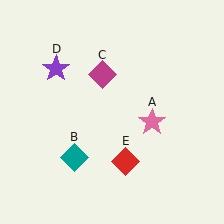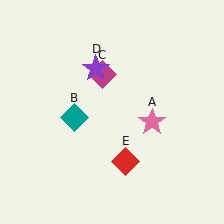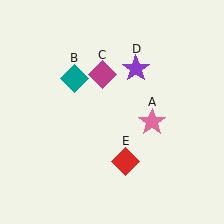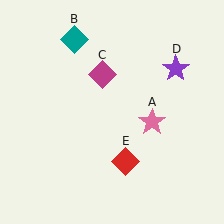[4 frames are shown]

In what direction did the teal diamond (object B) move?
The teal diamond (object B) moved up.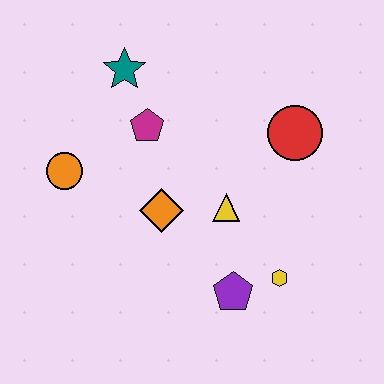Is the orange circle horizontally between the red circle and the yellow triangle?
No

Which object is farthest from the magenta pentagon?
The yellow hexagon is farthest from the magenta pentagon.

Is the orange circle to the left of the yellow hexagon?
Yes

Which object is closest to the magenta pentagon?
The teal star is closest to the magenta pentagon.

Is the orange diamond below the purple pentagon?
No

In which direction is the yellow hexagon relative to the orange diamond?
The yellow hexagon is to the right of the orange diamond.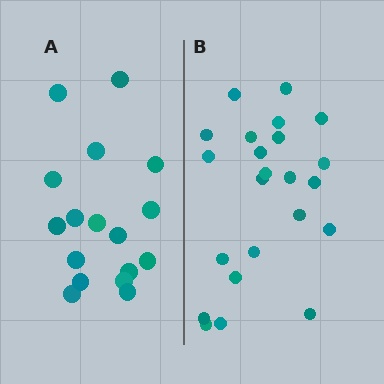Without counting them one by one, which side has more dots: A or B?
Region B (the right region) has more dots.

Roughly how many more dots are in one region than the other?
Region B has about 6 more dots than region A.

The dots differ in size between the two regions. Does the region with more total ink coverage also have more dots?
No. Region A has more total ink coverage because its dots are larger, but region B actually contains more individual dots. Total area can be misleading — the number of items is what matters here.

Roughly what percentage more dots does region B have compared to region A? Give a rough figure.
About 35% more.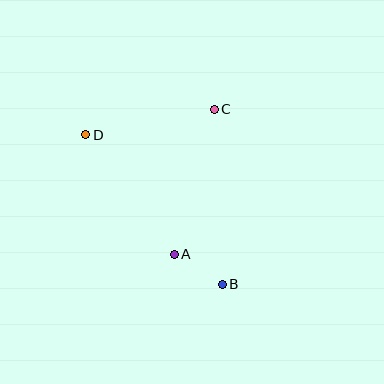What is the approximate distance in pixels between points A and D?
The distance between A and D is approximately 149 pixels.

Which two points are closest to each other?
Points A and B are closest to each other.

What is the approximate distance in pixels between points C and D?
The distance between C and D is approximately 131 pixels.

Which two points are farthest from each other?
Points B and D are farthest from each other.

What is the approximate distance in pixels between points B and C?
The distance between B and C is approximately 175 pixels.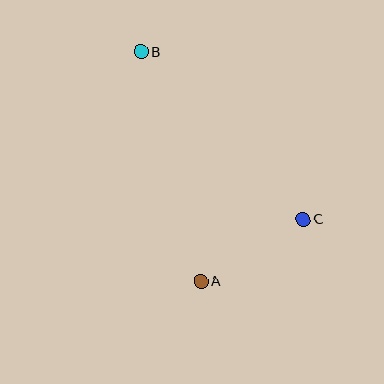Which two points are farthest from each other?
Points A and B are farthest from each other.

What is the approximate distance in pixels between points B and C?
The distance between B and C is approximately 233 pixels.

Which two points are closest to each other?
Points A and C are closest to each other.